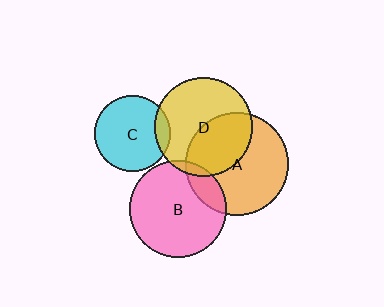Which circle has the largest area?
Circle A (orange).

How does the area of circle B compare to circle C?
Approximately 1.6 times.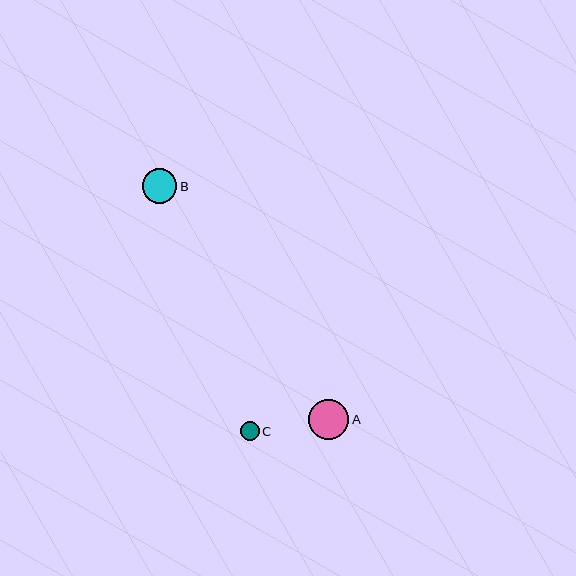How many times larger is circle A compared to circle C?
Circle A is approximately 2.1 times the size of circle C.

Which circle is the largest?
Circle A is the largest with a size of approximately 40 pixels.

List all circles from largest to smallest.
From largest to smallest: A, B, C.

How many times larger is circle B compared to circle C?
Circle B is approximately 1.8 times the size of circle C.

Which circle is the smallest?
Circle C is the smallest with a size of approximately 19 pixels.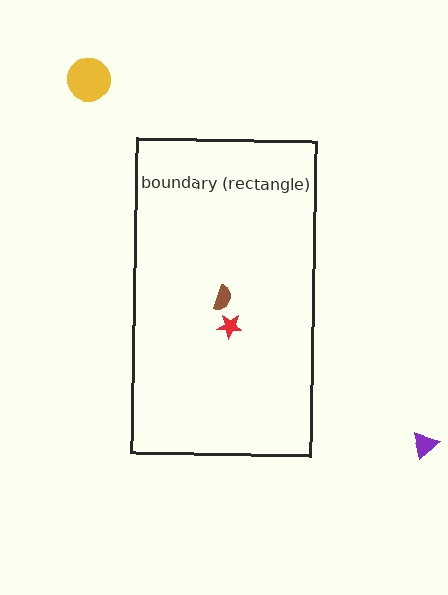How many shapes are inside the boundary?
2 inside, 2 outside.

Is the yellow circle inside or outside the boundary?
Outside.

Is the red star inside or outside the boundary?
Inside.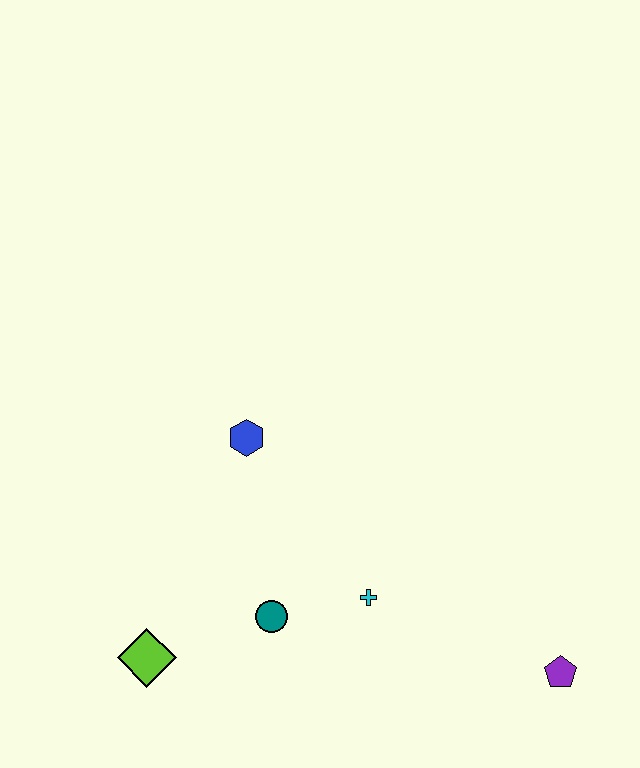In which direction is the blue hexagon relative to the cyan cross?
The blue hexagon is above the cyan cross.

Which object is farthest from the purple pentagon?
The lime diamond is farthest from the purple pentagon.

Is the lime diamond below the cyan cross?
Yes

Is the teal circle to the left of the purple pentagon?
Yes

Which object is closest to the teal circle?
The cyan cross is closest to the teal circle.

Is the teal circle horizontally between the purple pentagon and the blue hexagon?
Yes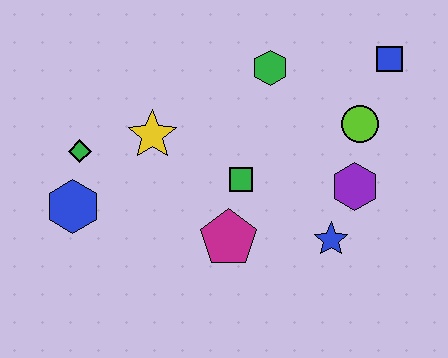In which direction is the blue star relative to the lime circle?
The blue star is below the lime circle.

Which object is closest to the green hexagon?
The lime circle is closest to the green hexagon.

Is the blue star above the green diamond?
No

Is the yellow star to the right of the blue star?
No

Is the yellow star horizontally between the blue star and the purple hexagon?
No